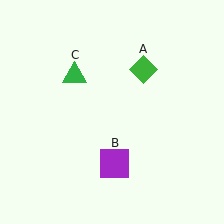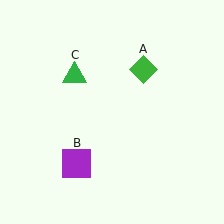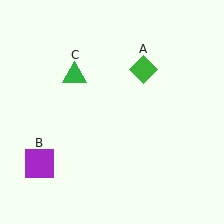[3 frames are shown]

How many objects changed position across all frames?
1 object changed position: purple square (object B).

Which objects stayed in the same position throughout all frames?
Green diamond (object A) and green triangle (object C) remained stationary.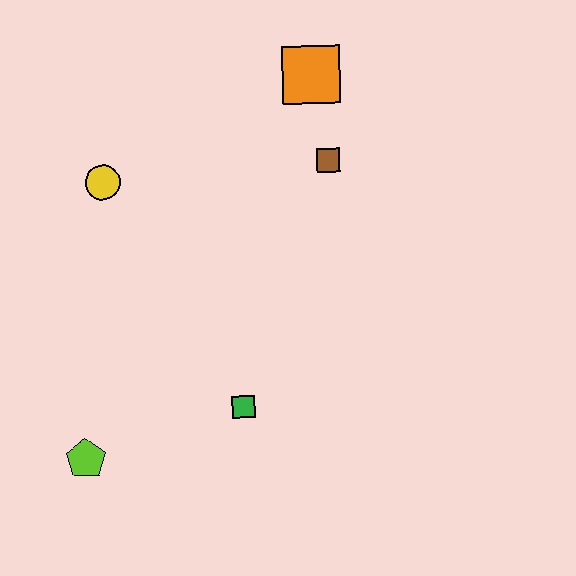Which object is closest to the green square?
The lime pentagon is closest to the green square.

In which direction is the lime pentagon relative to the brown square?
The lime pentagon is below the brown square.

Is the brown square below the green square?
No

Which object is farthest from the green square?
The orange square is farthest from the green square.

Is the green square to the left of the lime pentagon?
No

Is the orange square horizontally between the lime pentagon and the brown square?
Yes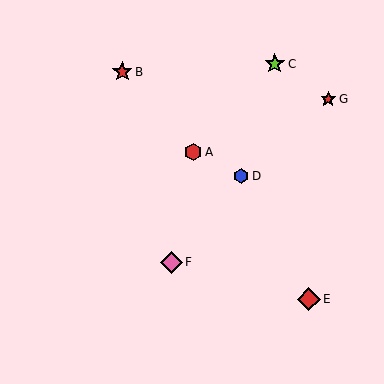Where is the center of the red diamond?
The center of the red diamond is at (309, 299).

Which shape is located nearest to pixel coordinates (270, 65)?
The lime star (labeled C) at (275, 64) is nearest to that location.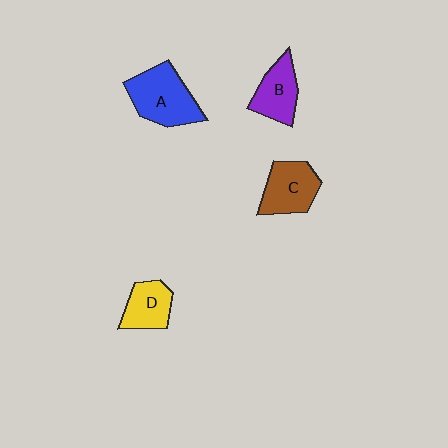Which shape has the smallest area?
Shape D (yellow).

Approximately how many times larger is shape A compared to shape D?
Approximately 1.6 times.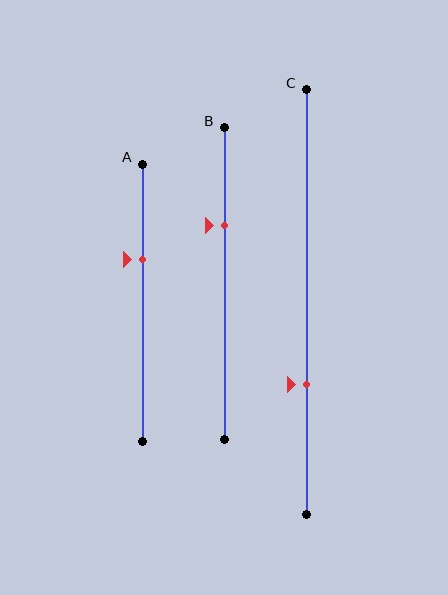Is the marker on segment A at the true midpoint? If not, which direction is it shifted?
No, the marker on segment A is shifted upward by about 16% of the segment length.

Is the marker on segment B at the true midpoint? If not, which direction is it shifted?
No, the marker on segment B is shifted upward by about 18% of the segment length.